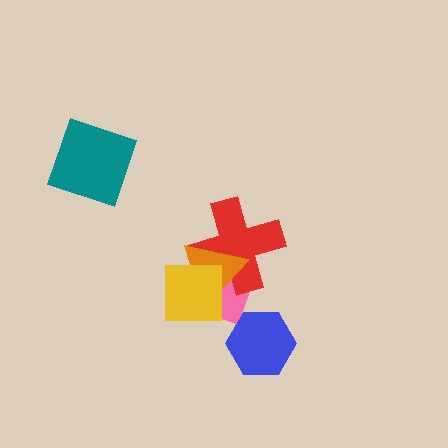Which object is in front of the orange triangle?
The yellow square is in front of the orange triangle.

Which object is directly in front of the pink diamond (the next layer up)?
The red cross is directly in front of the pink diamond.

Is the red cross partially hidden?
Yes, it is partially covered by another shape.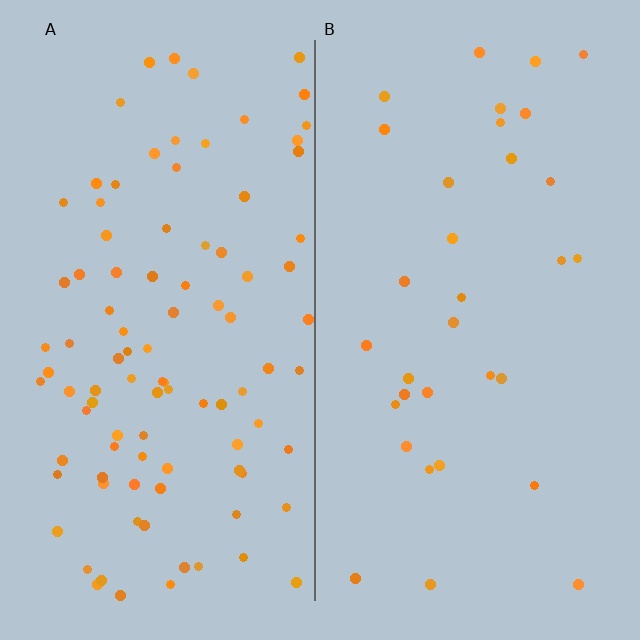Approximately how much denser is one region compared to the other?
Approximately 3.0× — region A over region B.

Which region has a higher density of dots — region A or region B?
A (the left).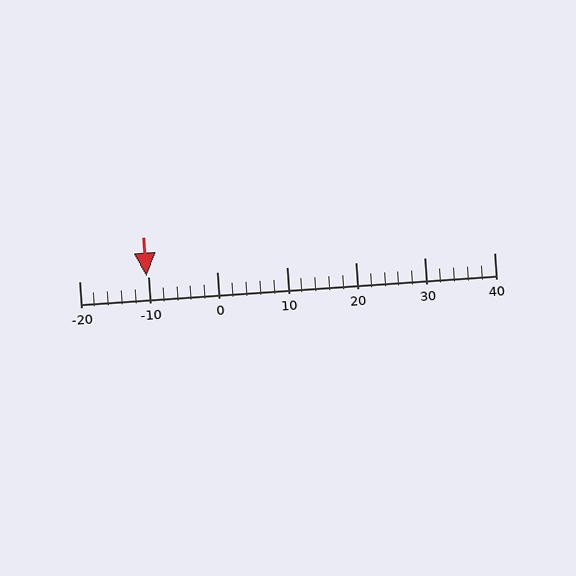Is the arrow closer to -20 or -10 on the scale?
The arrow is closer to -10.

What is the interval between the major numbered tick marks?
The major tick marks are spaced 10 units apart.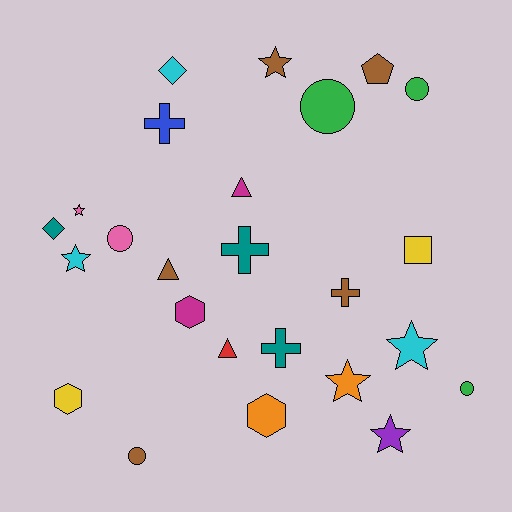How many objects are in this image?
There are 25 objects.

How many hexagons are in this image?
There are 3 hexagons.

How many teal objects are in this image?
There are 3 teal objects.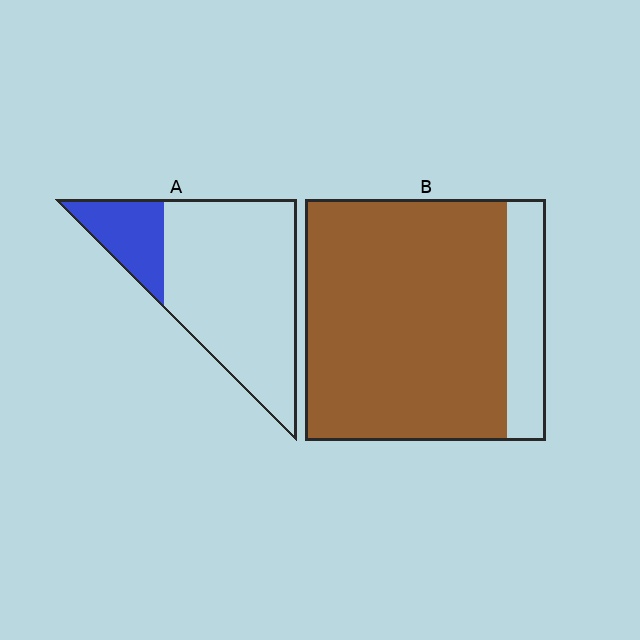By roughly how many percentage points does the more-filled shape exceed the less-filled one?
By roughly 65 percentage points (B over A).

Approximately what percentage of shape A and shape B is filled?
A is approximately 20% and B is approximately 85%.